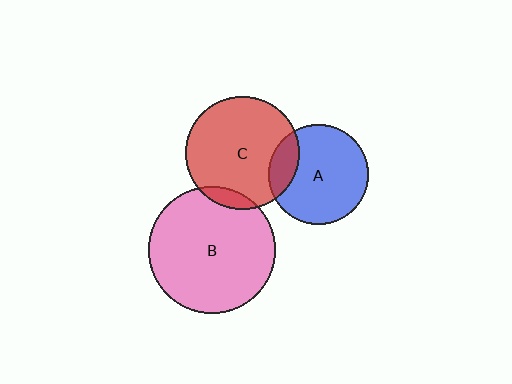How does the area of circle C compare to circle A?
Approximately 1.3 times.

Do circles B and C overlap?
Yes.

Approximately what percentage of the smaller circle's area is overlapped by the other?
Approximately 10%.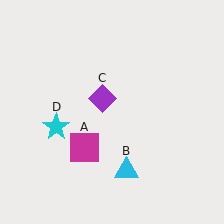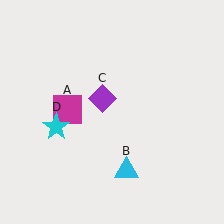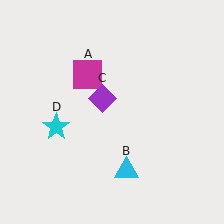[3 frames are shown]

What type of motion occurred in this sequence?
The magenta square (object A) rotated clockwise around the center of the scene.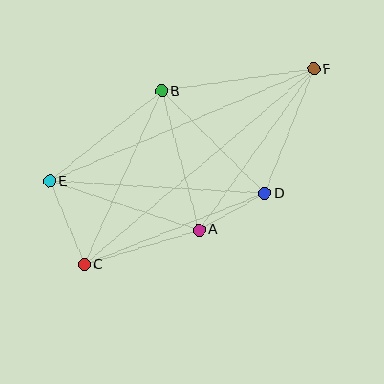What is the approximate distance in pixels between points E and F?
The distance between E and F is approximately 287 pixels.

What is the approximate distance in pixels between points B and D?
The distance between B and D is approximately 145 pixels.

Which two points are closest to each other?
Points A and D are closest to each other.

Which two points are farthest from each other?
Points C and F are farthest from each other.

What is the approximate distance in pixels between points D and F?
The distance between D and F is approximately 133 pixels.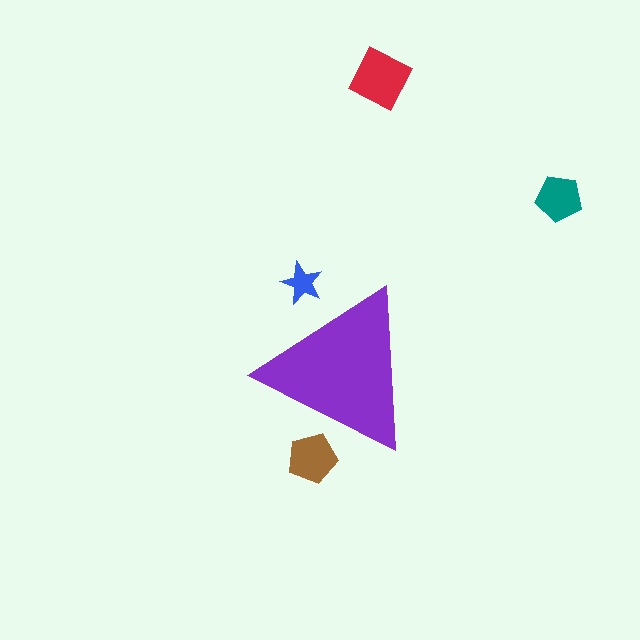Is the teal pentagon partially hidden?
No, the teal pentagon is fully visible.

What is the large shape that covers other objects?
A purple triangle.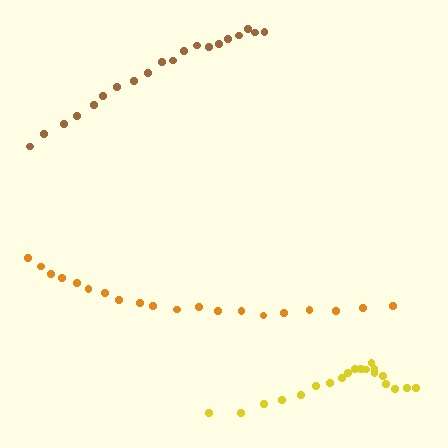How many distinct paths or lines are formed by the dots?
There are 3 distinct paths.